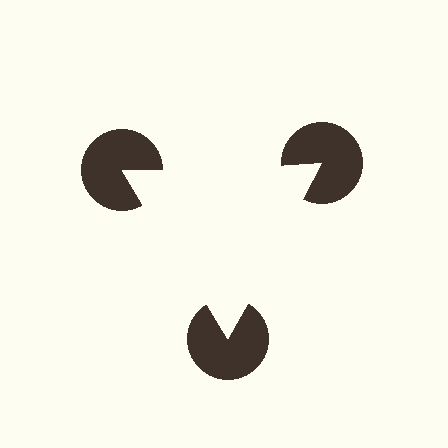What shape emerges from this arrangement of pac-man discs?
An illusory triangle — its edges are inferred from the aligned wedge cuts in the pac-man discs, not physically drawn.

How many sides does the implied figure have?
3 sides.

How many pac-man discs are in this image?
There are 3 — one at each vertex of the illusory triangle.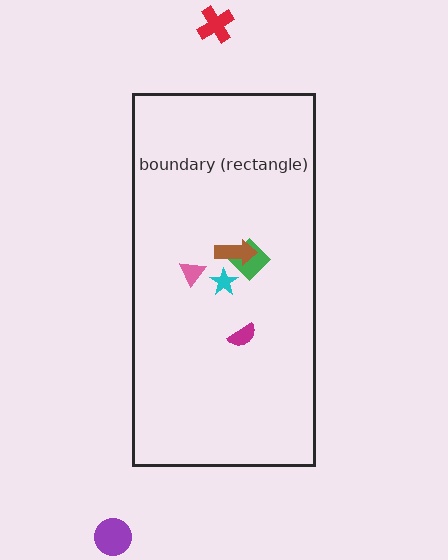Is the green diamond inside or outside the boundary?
Inside.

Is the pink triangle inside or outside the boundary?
Inside.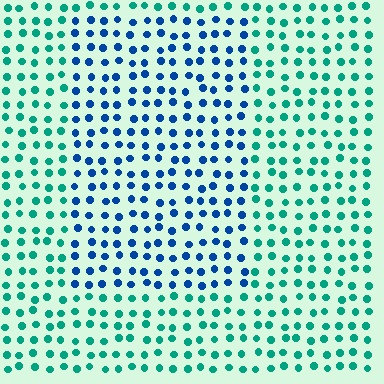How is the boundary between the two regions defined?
The boundary is defined purely by a slight shift in hue (about 48 degrees). Spacing, size, and orientation are identical on both sides.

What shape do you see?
I see a rectangle.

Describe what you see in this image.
The image is filled with small teal elements in a uniform arrangement. A rectangle-shaped region is visible where the elements are tinted to a slightly different hue, forming a subtle color boundary.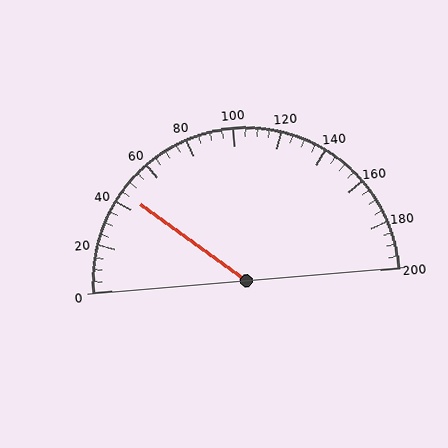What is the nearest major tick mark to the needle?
The nearest major tick mark is 40.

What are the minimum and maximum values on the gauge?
The gauge ranges from 0 to 200.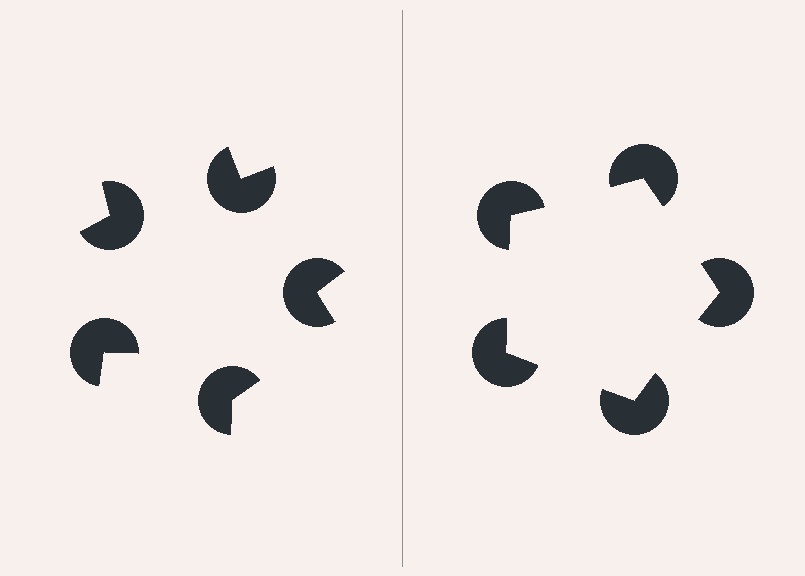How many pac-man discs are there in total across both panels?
10 — 5 on each side.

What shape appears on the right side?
An illusory pentagon.